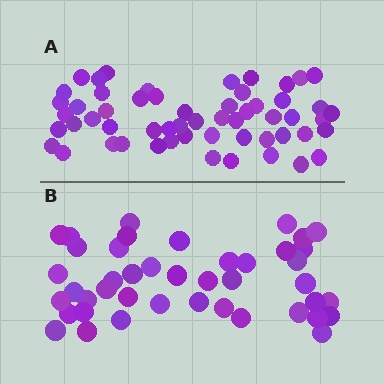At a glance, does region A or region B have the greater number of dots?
Region A (the top region) has more dots.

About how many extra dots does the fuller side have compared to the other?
Region A has approximately 15 more dots than region B.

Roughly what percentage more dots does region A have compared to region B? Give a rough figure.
About 30% more.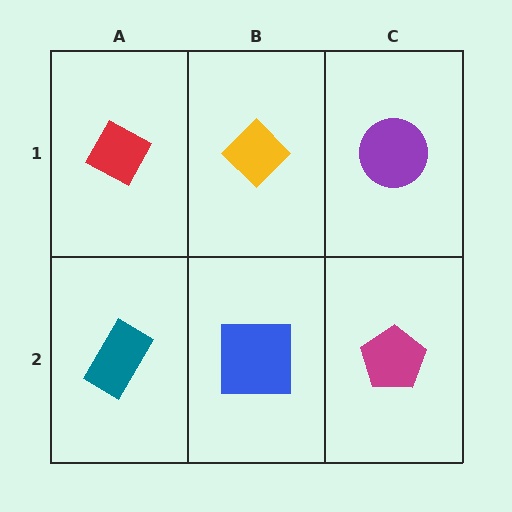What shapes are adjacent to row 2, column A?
A red diamond (row 1, column A), a blue square (row 2, column B).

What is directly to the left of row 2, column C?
A blue square.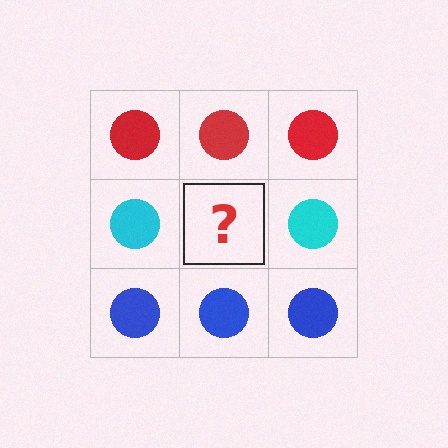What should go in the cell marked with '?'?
The missing cell should contain a cyan circle.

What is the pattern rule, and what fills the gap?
The rule is that each row has a consistent color. The gap should be filled with a cyan circle.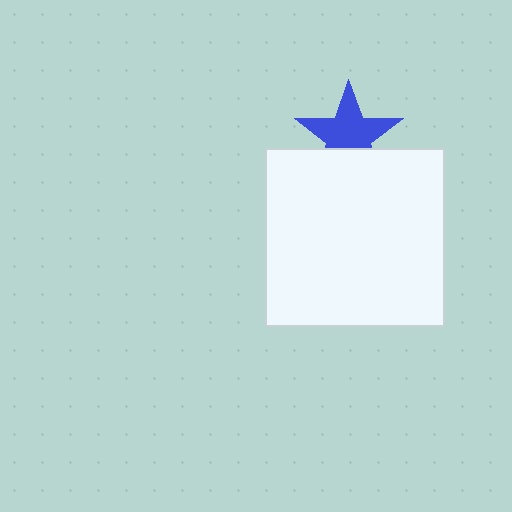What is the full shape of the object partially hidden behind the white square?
The partially hidden object is a blue star.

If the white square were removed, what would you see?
You would see the complete blue star.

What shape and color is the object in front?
The object in front is a white square.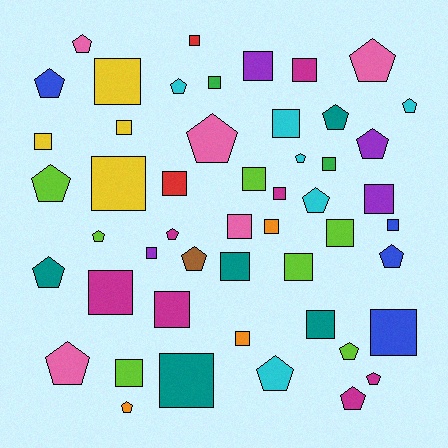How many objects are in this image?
There are 50 objects.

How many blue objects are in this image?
There are 4 blue objects.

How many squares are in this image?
There are 28 squares.